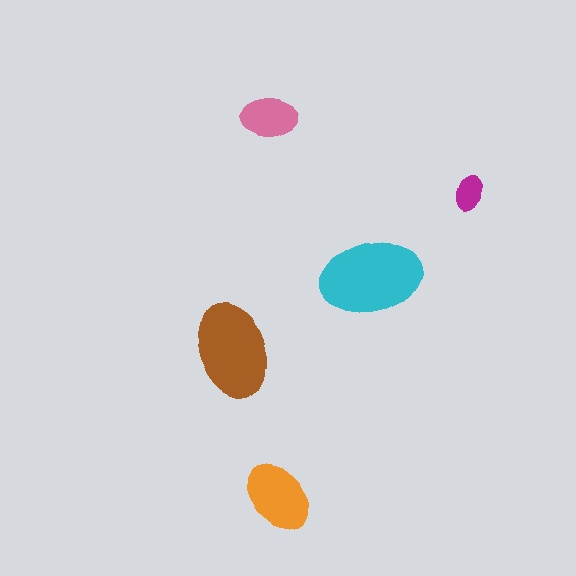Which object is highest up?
The pink ellipse is topmost.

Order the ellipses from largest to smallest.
the cyan one, the brown one, the orange one, the pink one, the magenta one.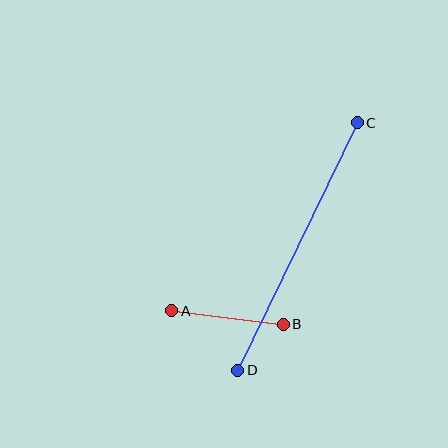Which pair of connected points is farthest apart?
Points C and D are farthest apart.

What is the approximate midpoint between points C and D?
The midpoint is at approximately (297, 246) pixels.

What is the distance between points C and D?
The distance is approximately 275 pixels.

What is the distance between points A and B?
The distance is approximately 112 pixels.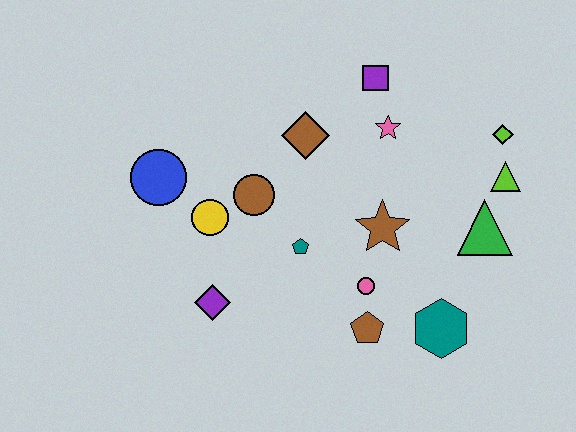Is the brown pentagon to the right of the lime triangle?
No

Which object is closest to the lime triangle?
The lime diamond is closest to the lime triangle.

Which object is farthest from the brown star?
The blue circle is farthest from the brown star.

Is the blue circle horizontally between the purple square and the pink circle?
No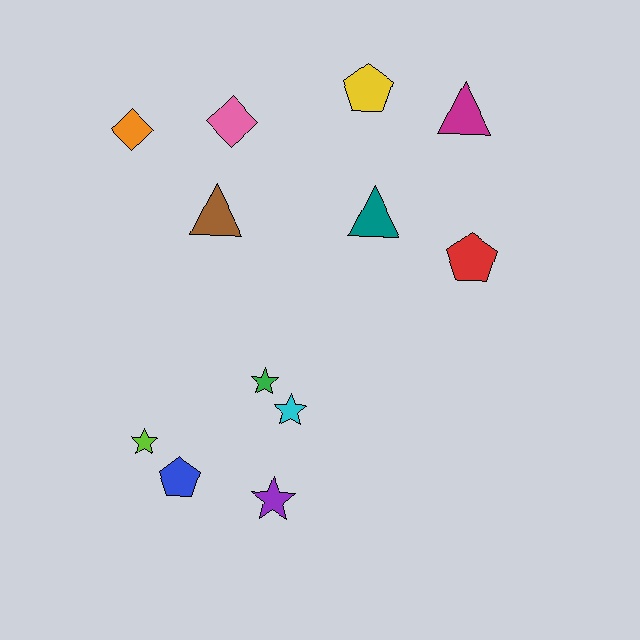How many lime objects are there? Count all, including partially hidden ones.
There is 1 lime object.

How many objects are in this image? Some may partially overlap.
There are 12 objects.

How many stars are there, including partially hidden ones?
There are 4 stars.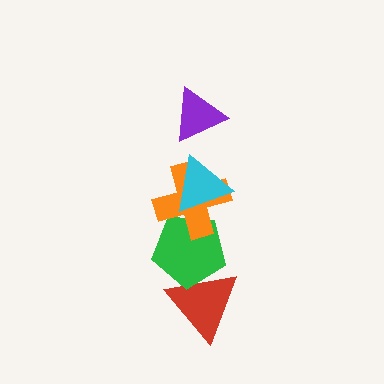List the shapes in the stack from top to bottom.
From top to bottom: the purple triangle, the cyan triangle, the orange cross, the green pentagon, the red triangle.